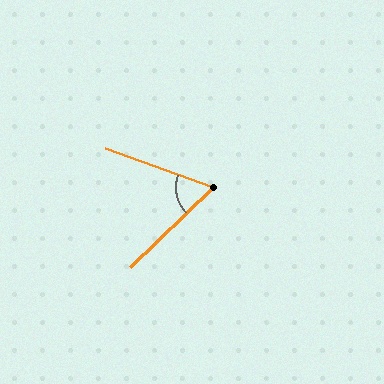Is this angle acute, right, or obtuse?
It is acute.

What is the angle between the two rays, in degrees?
Approximately 64 degrees.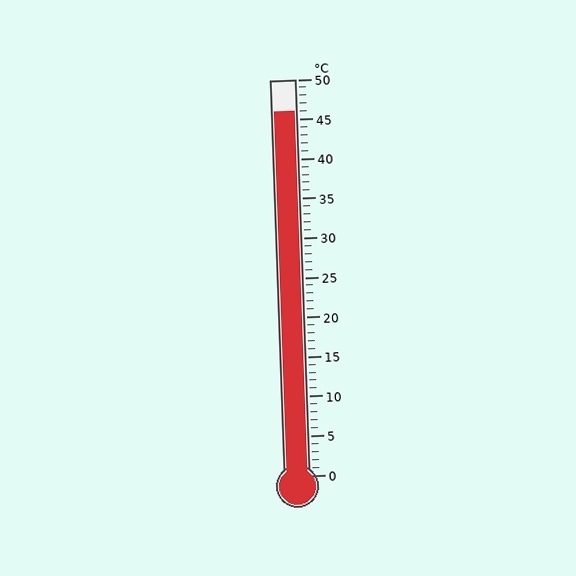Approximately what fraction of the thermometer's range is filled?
The thermometer is filled to approximately 90% of its range.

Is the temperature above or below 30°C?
The temperature is above 30°C.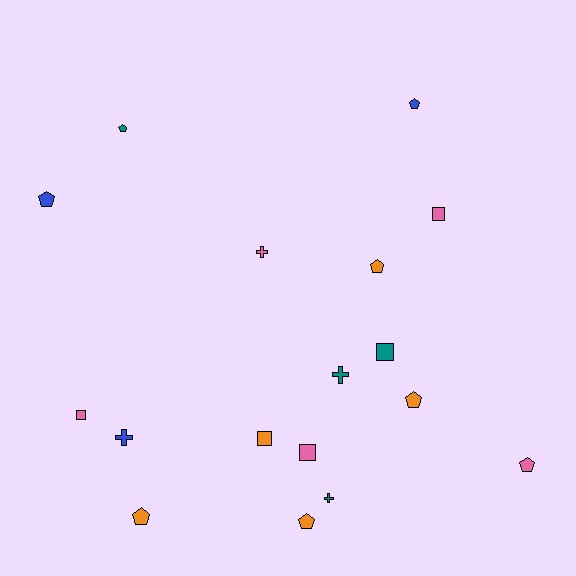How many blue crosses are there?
There is 1 blue cross.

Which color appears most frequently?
Orange, with 5 objects.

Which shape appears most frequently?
Pentagon, with 8 objects.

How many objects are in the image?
There are 17 objects.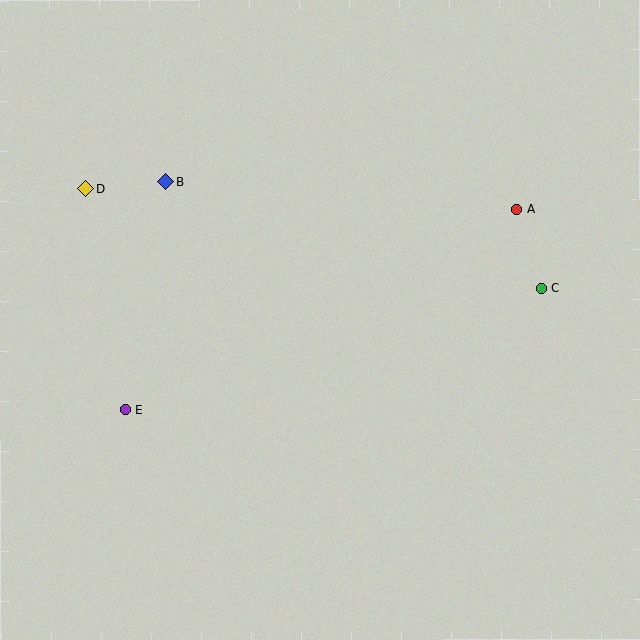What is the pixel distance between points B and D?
The distance between B and D is 80 pixels.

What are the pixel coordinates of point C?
Point C is at (541, 288).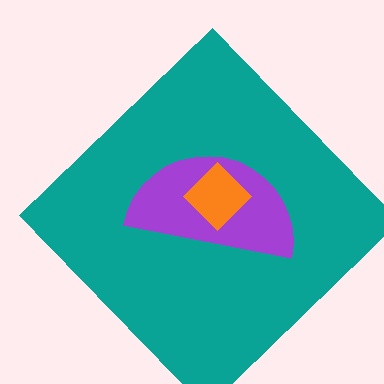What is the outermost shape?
The teal diamond.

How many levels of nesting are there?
3.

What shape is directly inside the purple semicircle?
The orange diamond.